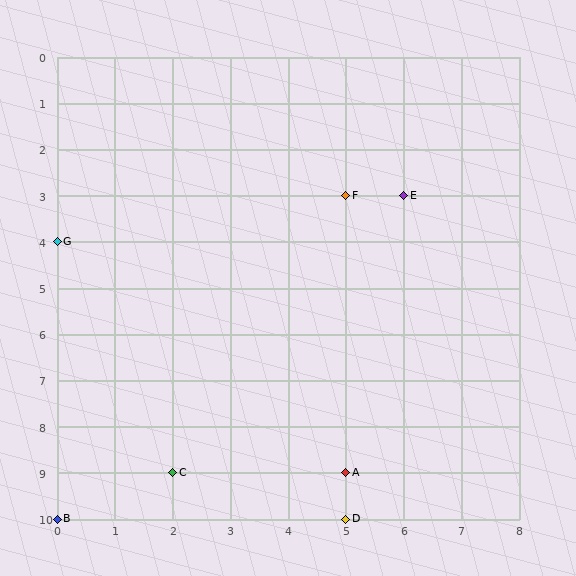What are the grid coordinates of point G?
Point G is at grid coordinates (0, 4).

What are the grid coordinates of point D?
Point D is at grid coordinates (5, 10).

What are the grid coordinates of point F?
Point F is at grid coordinates (5, 3).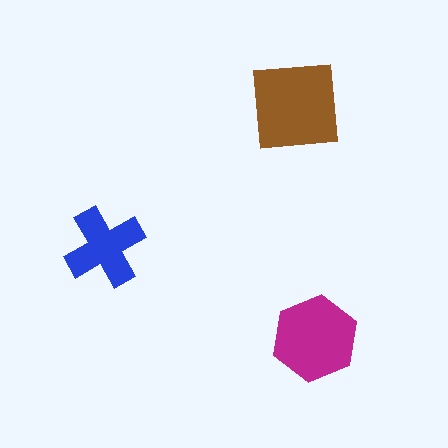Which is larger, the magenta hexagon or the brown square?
The brown square.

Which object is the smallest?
The blue cross.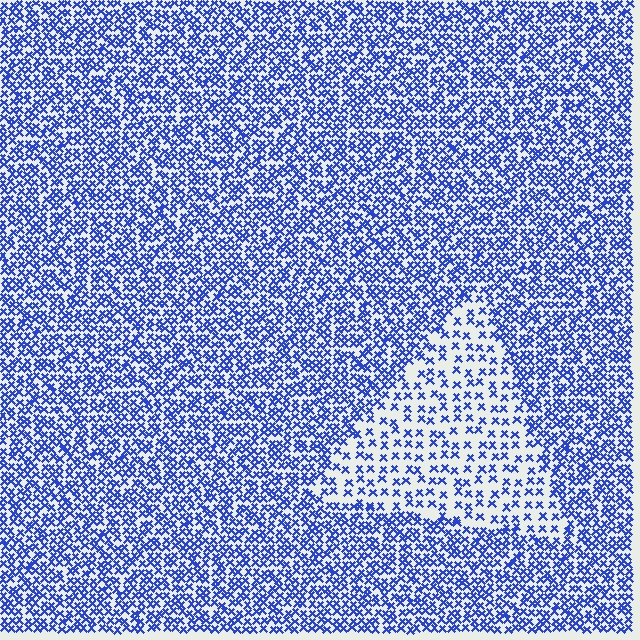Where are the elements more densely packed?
The elements are more densely packed outside the triangle boundary.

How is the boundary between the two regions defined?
The boundary is defined by a change in element density (approximately 2.3x ratio). All elements are the same color, size, and shape.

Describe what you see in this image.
The image contains small blue elements arranged at two different densities. A triangle-shaped region is visible where the elements are less densely packed than the surrounding area.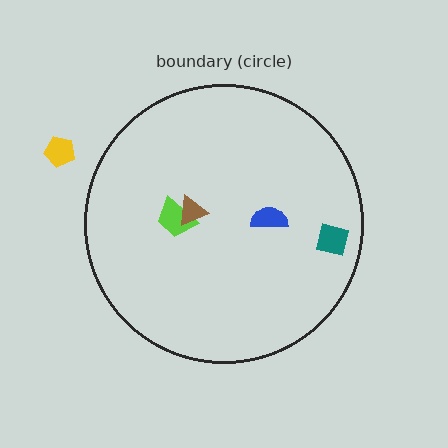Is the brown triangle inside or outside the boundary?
Inside.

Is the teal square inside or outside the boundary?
Inside.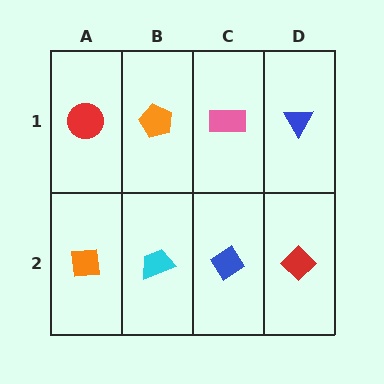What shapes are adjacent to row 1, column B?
A cyan trapezoid (row 2, column B), a red circle (row 1, column A), a pink rectangle (row 1, column C).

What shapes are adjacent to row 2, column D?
A blue triangle (row 1, column D), a blue diamond (row 2, column C).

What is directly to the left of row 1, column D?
A pink rectangle.